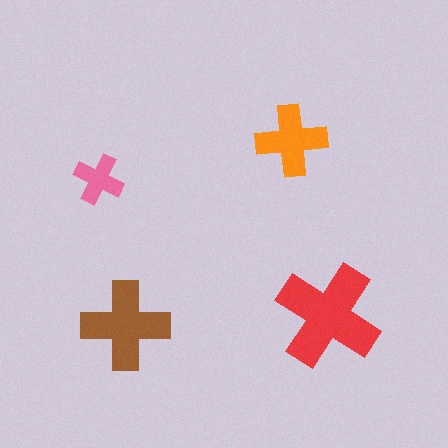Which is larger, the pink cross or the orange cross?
The orange one.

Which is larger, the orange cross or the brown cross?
The brown one.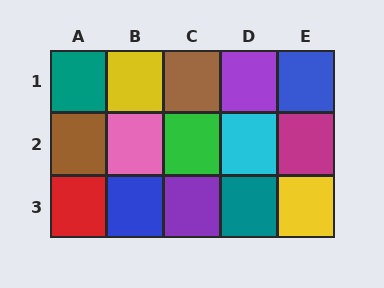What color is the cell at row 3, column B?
Blue.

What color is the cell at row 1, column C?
Brown.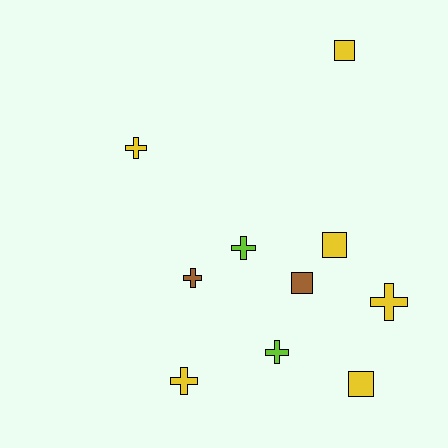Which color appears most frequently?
Yellow, with 6 objects.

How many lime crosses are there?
There are 2 lime crosses.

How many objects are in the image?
There are 10 objects.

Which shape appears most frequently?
Cross, with 6 objects.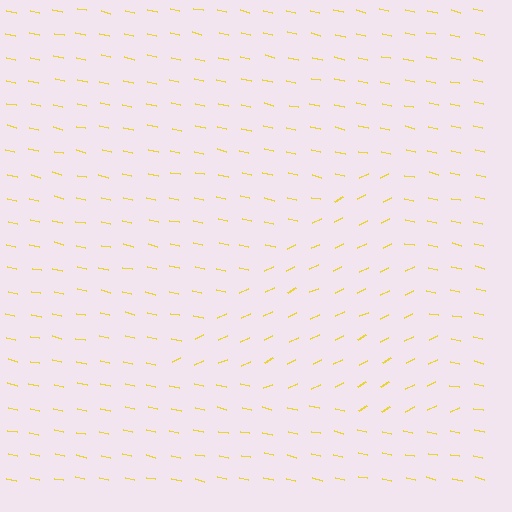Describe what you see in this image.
The image is filled with small yellow line segments. A triangle region in the image has lines oriented differently from the surrounding lines, creating a visible texture boundary.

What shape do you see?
I see a triangle.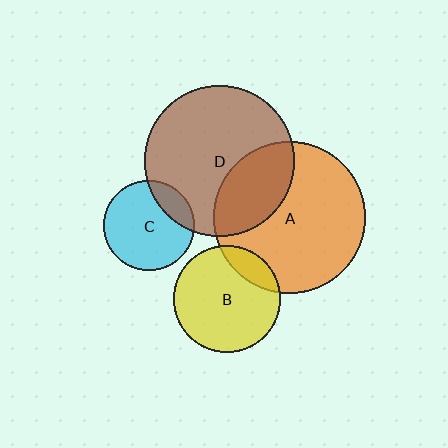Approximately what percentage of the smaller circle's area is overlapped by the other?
Approximately 15%.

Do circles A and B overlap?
Yes.